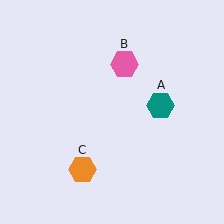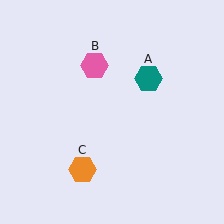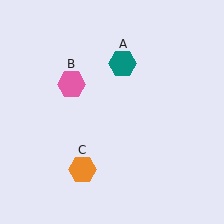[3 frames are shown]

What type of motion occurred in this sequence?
The teal hexagon (object A), pink hexagon (object B) rotated counterclockwise around the center of the scene.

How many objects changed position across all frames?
2 objects changed position: teal hexagon (object A), pink hexagon (object B).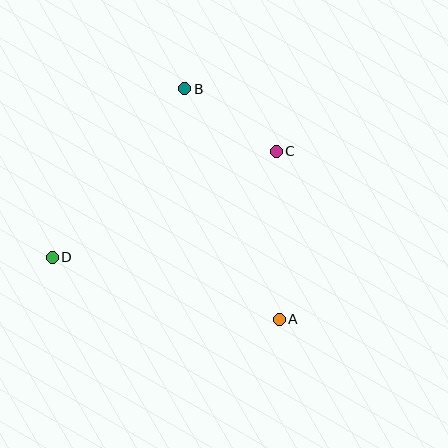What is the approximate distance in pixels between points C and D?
The distance between C and D is approximately 248 pixels.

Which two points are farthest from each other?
Points A and B are farthest from each other.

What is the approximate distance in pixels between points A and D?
The distance between A and D is approximately 235 pixels.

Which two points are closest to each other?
Points B and C are closest to each other.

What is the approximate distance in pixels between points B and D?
The distance between B and D is approximately 215 pixels.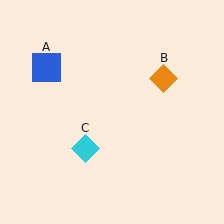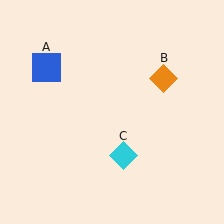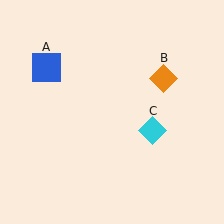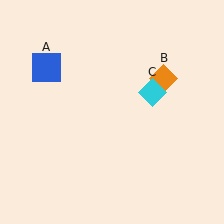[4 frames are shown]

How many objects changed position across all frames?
1 object changed position: cyan diamond (object C).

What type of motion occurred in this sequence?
The cyan diamond (object C) rotated counterclockwise around the center of the scene.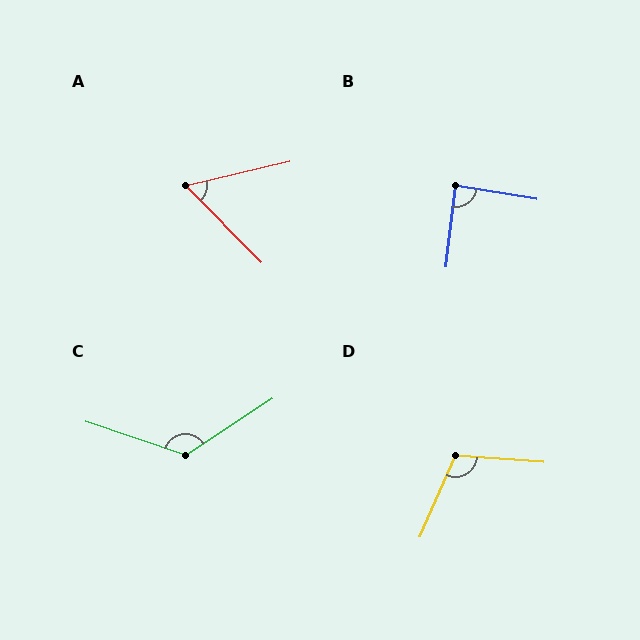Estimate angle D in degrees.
Approximately 110 degrees.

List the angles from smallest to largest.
A (59°), B (87°), D (110°), C (128°).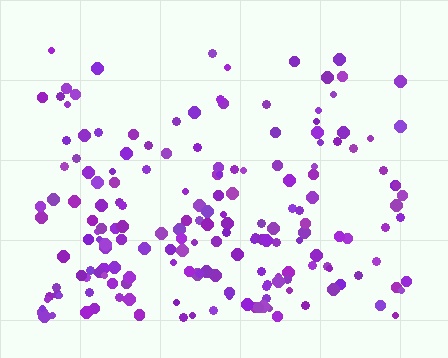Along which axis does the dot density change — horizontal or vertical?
Vertical.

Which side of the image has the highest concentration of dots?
The bottom.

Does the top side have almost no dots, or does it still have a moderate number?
Still a moderate number, just noticeably fewer than the bottom.